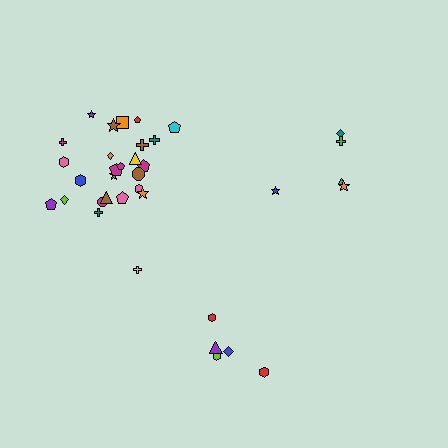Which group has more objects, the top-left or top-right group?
The top-left group.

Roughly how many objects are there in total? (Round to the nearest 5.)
Roughly 35 objects in total.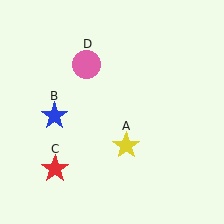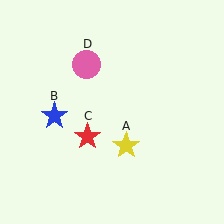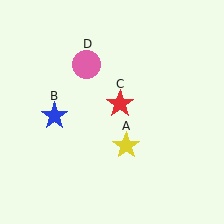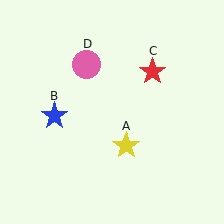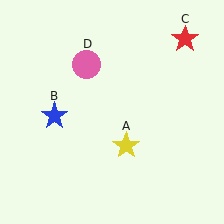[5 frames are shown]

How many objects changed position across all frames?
1 object changed position: red star (object C).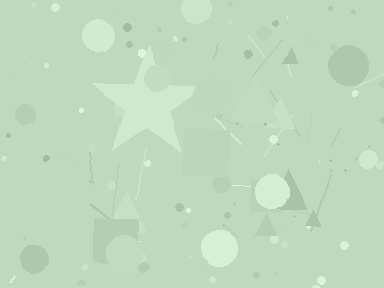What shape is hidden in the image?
A star is hidden in the image.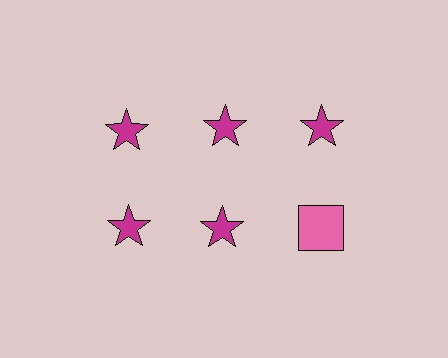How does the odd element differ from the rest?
It differs in both color (pink instead of magenta) and shape (square instead of star).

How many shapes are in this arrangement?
There are 6 shapes arranged in a grid pattern.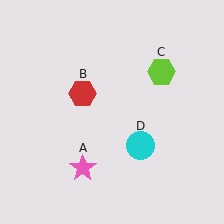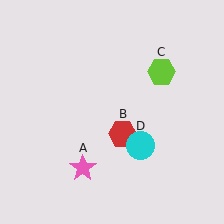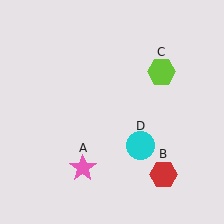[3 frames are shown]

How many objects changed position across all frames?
1 object changed position: red hexagon (object B).